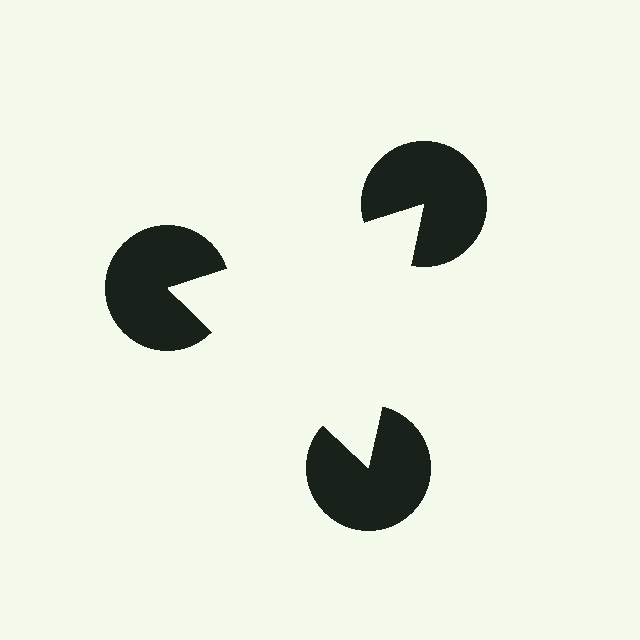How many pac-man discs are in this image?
There are 3 — one at each vertex of the illusory triangle.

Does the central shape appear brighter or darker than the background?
It typically appears slightly brighter than the background, even though no actual brightness change is drawn.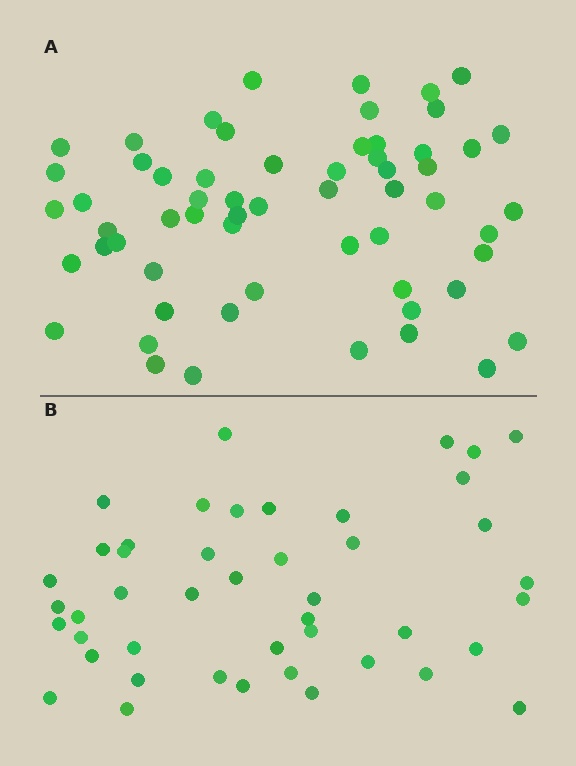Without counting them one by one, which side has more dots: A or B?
Region A (the top region) has more dots.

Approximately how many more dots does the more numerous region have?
Region A has approximately 15 more dots than region B.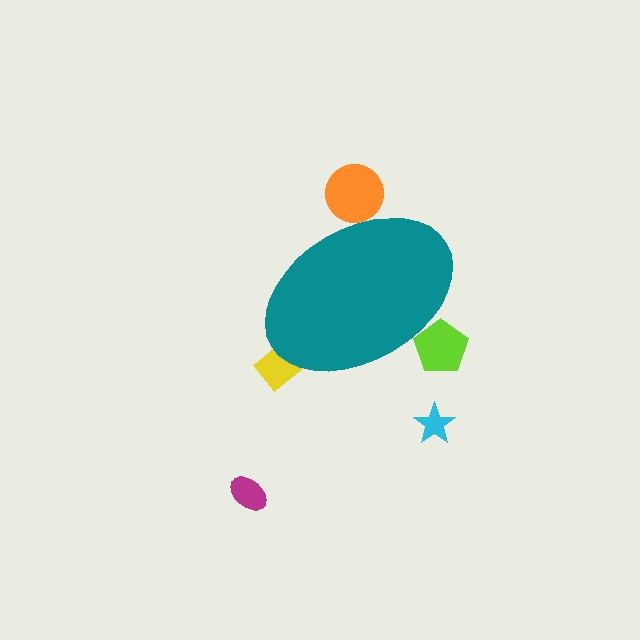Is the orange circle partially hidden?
Yes, the orange circle is partially hidden behind the teal ellipse.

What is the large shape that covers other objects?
A teal ellipse.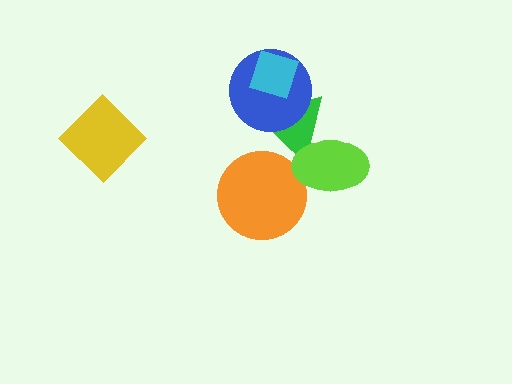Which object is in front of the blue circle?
The cyan diamond is in front of the blue circle.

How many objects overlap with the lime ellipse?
2 objects overlap with the lime ellipse.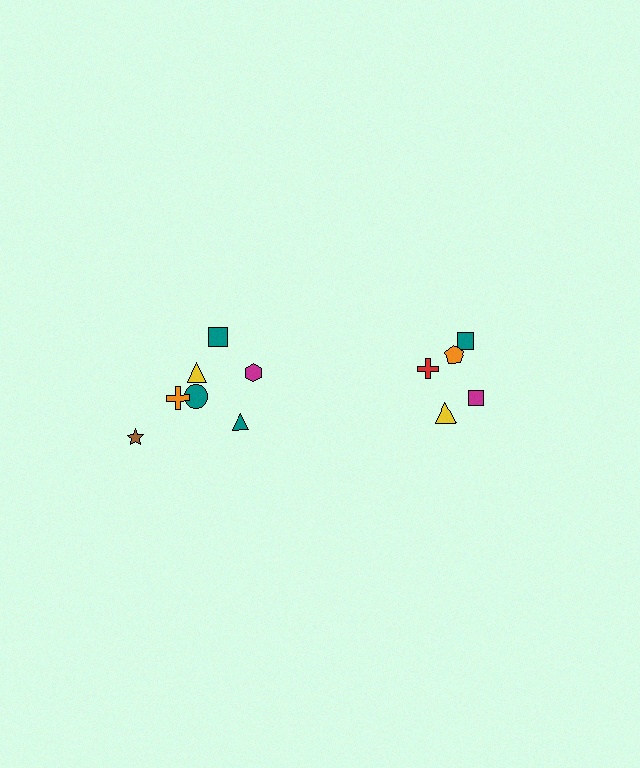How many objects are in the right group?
There are 5 objects.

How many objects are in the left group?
There are 7 objects.